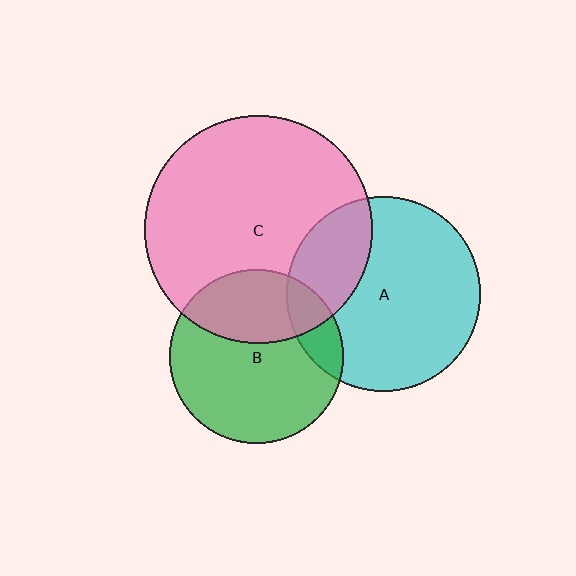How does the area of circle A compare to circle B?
Approximately 1.2 times.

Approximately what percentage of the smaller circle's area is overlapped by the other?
Approximately 35%.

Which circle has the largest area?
Circle C (pink).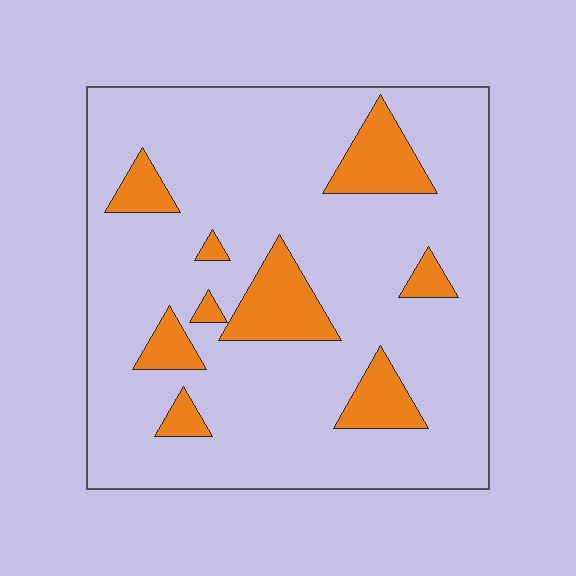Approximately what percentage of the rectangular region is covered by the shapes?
Approximately 15%.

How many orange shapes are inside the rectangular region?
9.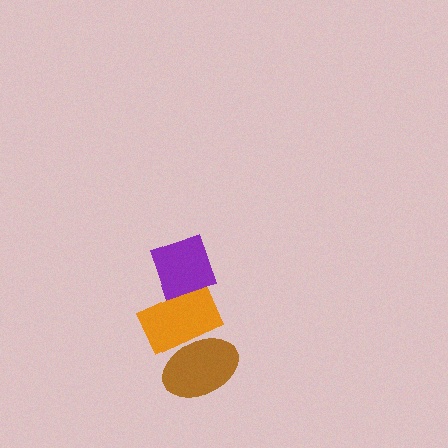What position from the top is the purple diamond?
The purple diamond is 1st from the top.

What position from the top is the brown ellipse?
The brown ellipse is 3rd from the top.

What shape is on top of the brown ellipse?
The orange rectangle is on top of the brown ellipse.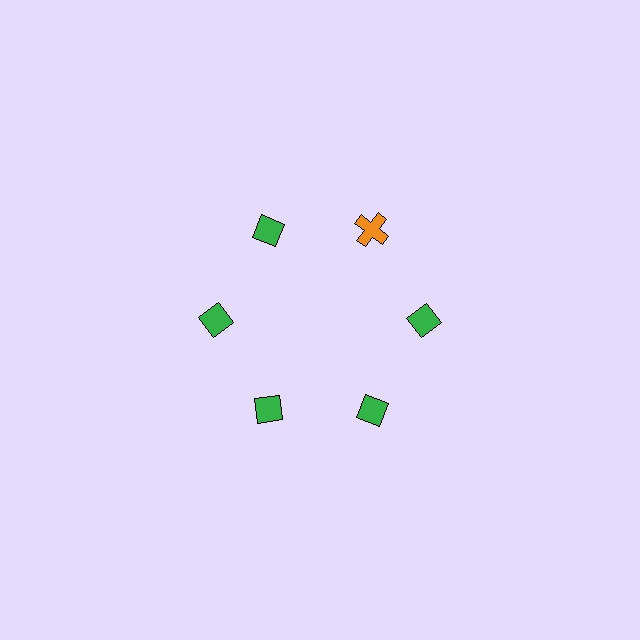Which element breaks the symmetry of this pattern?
The orange cross at roughly the 1 o'clock position breaks the symmetry. All other shapes are green diamonds.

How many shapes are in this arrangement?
There are 6 shapes arranged in a ring pattern.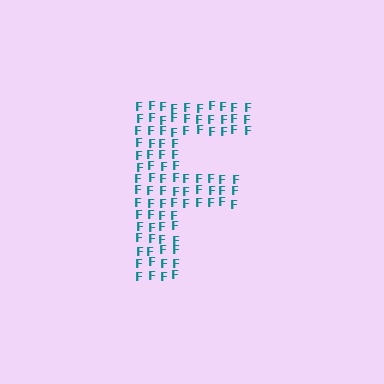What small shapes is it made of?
It is made of small letter F's.